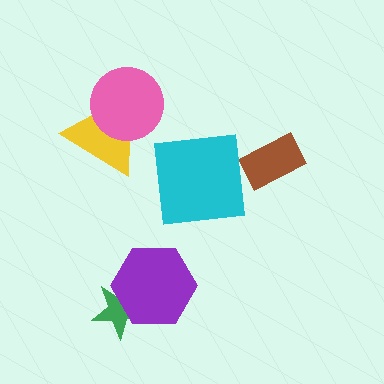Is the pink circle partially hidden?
No, no other shape covers it.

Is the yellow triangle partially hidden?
Yes, it is partially covered by another shape.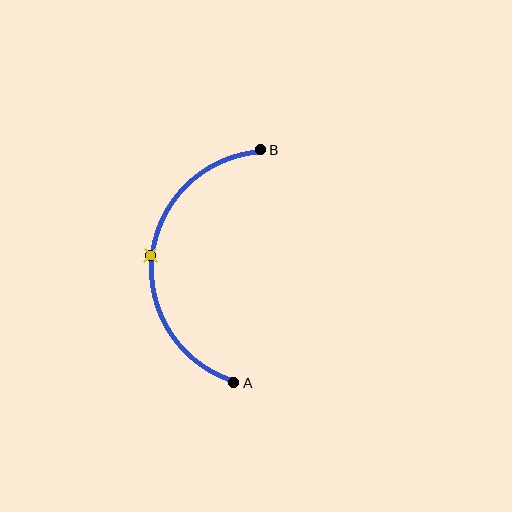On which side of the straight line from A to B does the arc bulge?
The arc bulges to the left of the straight line connecting A and B.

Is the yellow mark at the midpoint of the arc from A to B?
Yes. The yellow mark lies on the arc at equal arc-length from both A and B — it is the arc midpoint.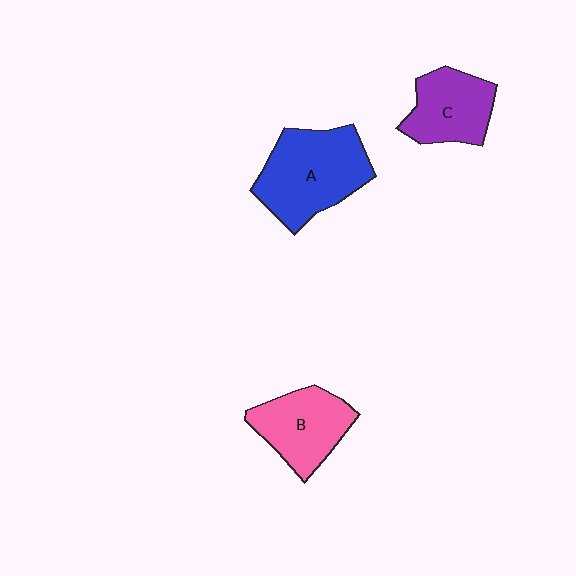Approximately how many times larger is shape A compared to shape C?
Approximately 1.5 times.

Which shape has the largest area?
Shape A (blue).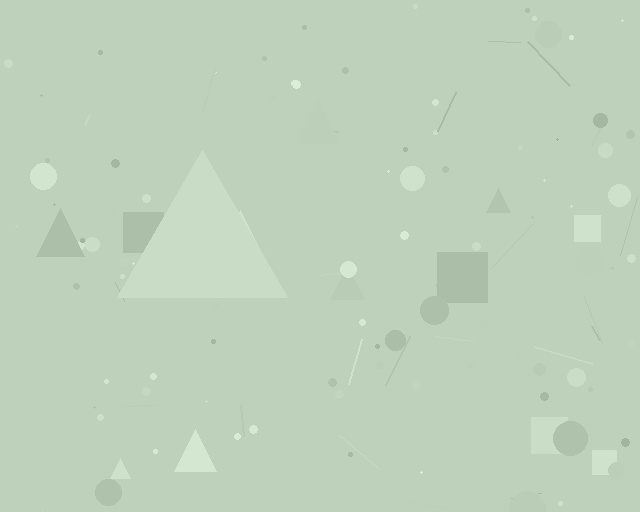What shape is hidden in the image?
A triangle is hidden in the image.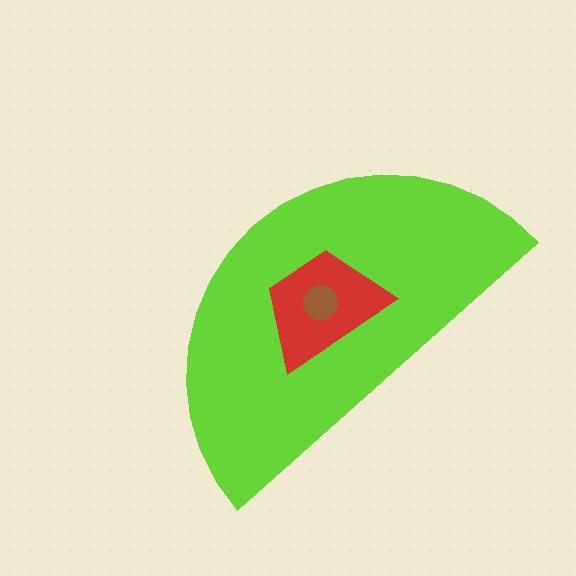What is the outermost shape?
The lime semicircle.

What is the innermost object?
The brown circle.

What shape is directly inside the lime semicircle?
The red trapezoid.